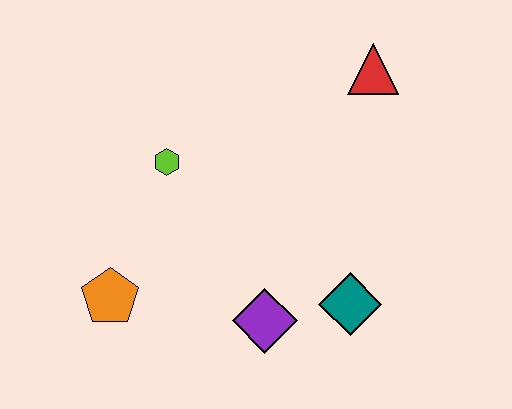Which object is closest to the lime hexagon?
The orange pentagon is closest to the lime hexagon.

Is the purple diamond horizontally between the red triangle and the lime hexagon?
Yes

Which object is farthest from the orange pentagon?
The red triangle is farthest from the orange pentagon.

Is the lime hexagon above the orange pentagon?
Yes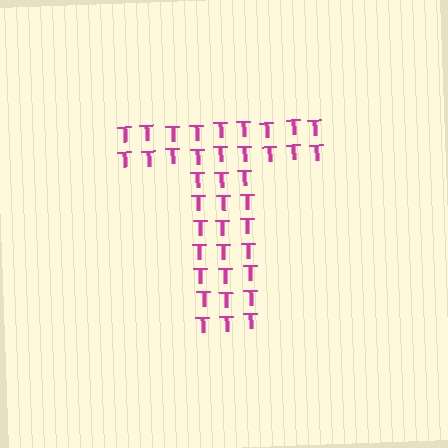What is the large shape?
The large shape is the letter T.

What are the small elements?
The small elements are letter T's.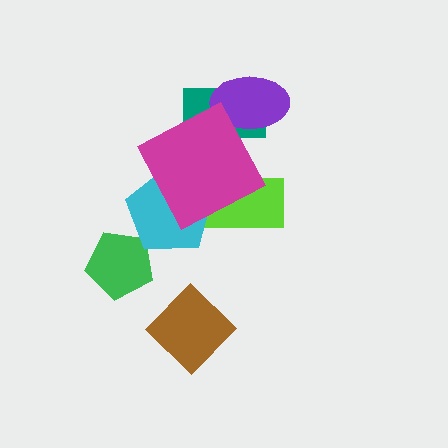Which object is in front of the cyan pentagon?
The magenta square is in front of the cyan pentagon.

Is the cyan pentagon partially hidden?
Yes, it is partially covered by another shape.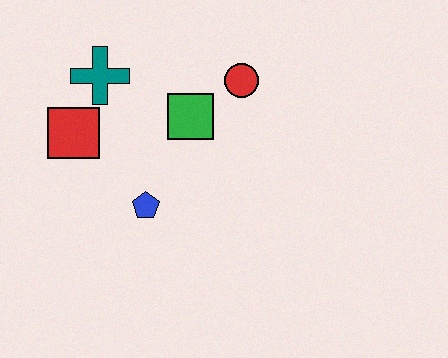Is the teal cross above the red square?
Yes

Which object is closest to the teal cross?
The red square is closest to the teal cross.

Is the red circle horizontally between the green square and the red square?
No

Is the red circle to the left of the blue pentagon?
No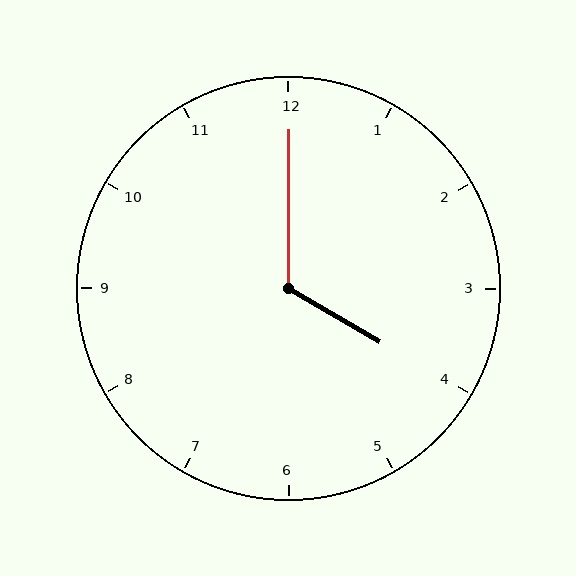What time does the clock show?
4:00.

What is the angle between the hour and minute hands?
Approximately 120 degrees.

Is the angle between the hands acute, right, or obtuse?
It is obtuse.